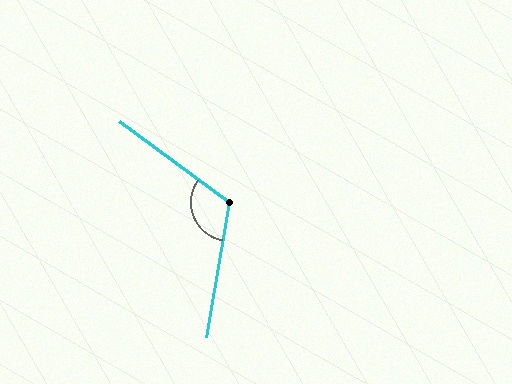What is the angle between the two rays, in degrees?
Approximately 117 degrees.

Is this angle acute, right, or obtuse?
It is obtuse.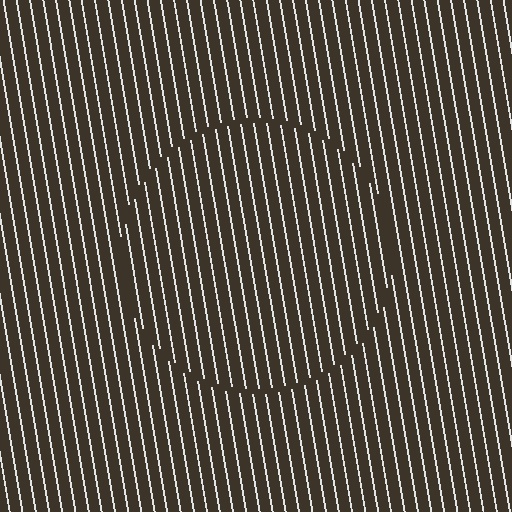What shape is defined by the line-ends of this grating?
An illusory circle. The interior of the shape contains the same grating, shifted by half a period — the contour is defined by the phase discontinuity where line-ends from the inner and outer gratings abut.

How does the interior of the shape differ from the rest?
The interior of the shape contains the same grating, shifted by half a period — the contour is defined by the phase discontinuity where line-ends from the inner and outer gratings abut.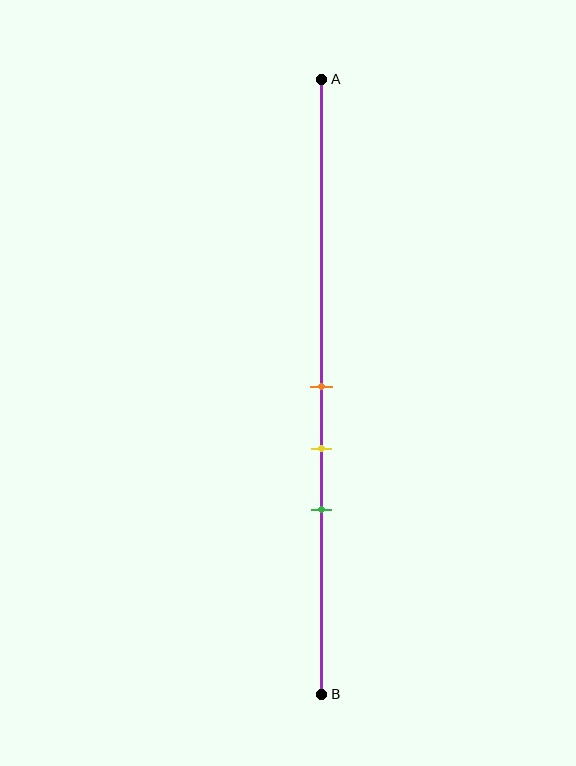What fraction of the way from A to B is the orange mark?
The orange mark is approximately 50% (0.5) of the way from A to B.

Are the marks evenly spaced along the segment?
Yes, the marks are approximately evenly spaced.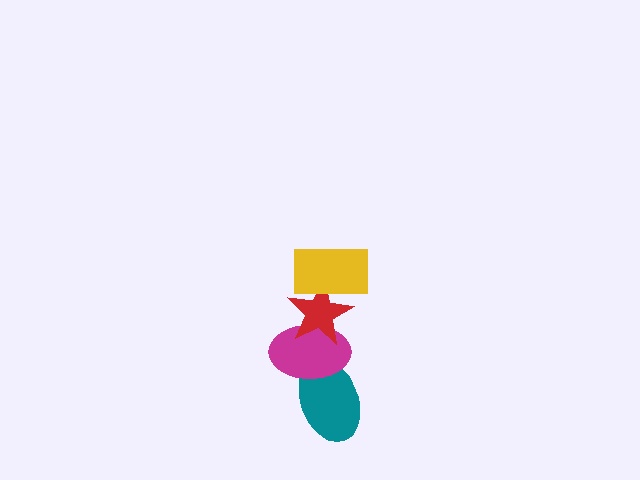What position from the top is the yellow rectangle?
The yellow rectangle is 1st from the top.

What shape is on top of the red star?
The yellow rectangle is on top of the red star.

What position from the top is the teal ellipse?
The teal ellipse is 4th from the top.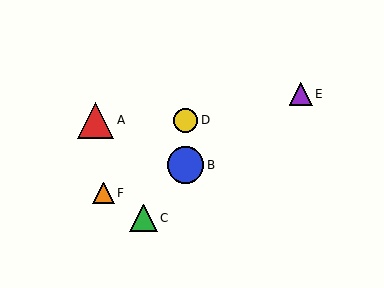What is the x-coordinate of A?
Object A is at x≈95.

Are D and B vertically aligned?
Yes, both are at x≈186.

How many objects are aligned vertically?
2 objects (B, D) are aligned vertically.